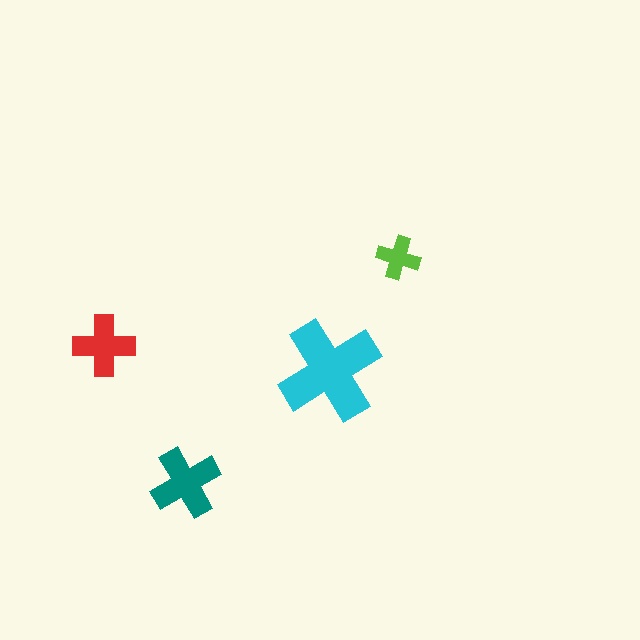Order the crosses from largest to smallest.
the cyan one, the teal one, the red one, the lime one.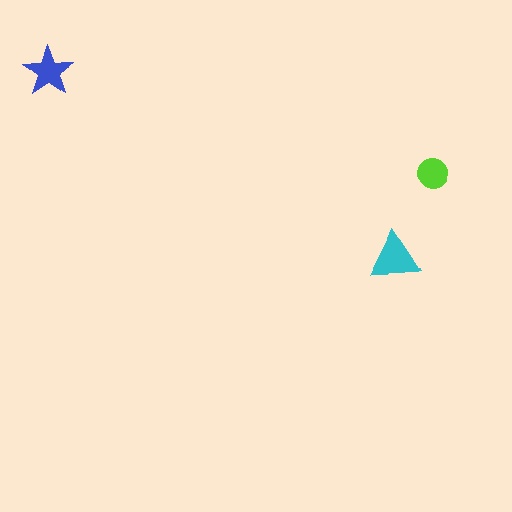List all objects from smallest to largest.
The lime circle, the blue star, the cyan triangle.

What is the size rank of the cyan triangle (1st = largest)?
1st.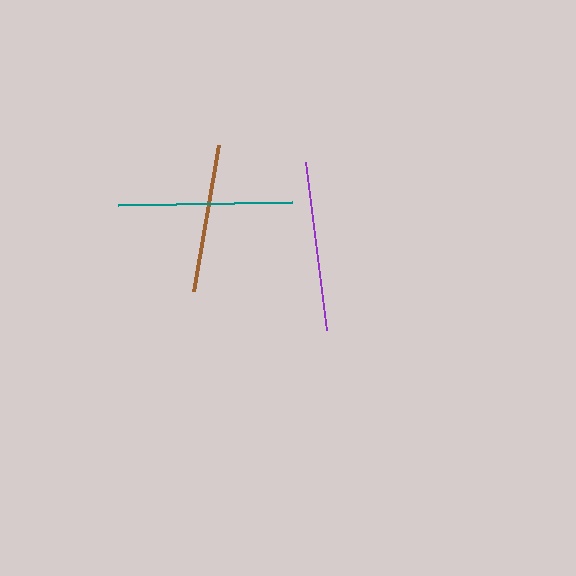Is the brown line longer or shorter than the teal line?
The teal line is longer than the brown line.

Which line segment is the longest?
The teal line is the longest at approximately 174 pixels.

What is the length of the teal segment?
The teal segment is approximately 174 pixels long.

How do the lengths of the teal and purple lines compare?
The teal and purple lines are approximately the same length.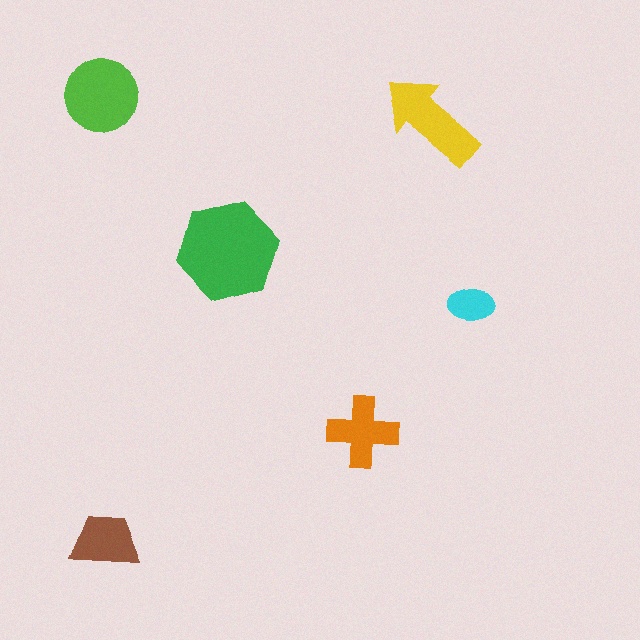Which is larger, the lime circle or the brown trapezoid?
The lime circle.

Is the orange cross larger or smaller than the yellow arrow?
Smaller.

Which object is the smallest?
The cyan ellipse.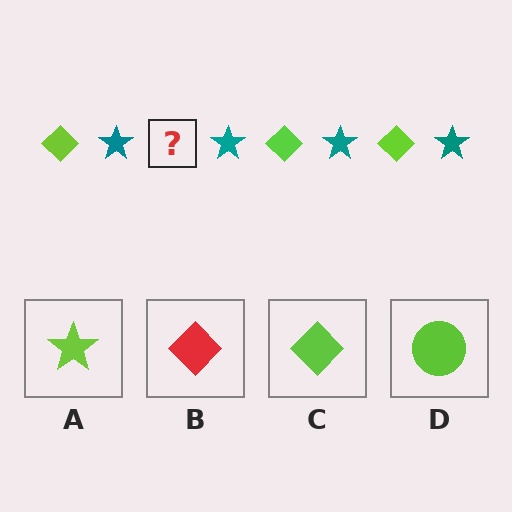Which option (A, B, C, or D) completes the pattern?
C.